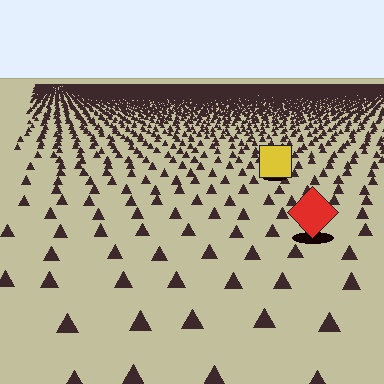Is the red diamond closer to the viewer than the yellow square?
Yes. The red diamond is closer — you can tell from the texture gradient: the ground texture is coarser near it.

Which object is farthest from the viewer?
The yellow square is farthest from the viewer. It appears smaller and the ground texture around it is denser.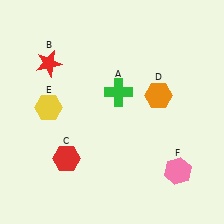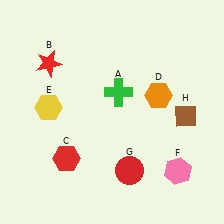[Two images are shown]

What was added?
A red circle (G), a brown diamond (H) were added in Image 2.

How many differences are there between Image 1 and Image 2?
There are 2 differences between the two images.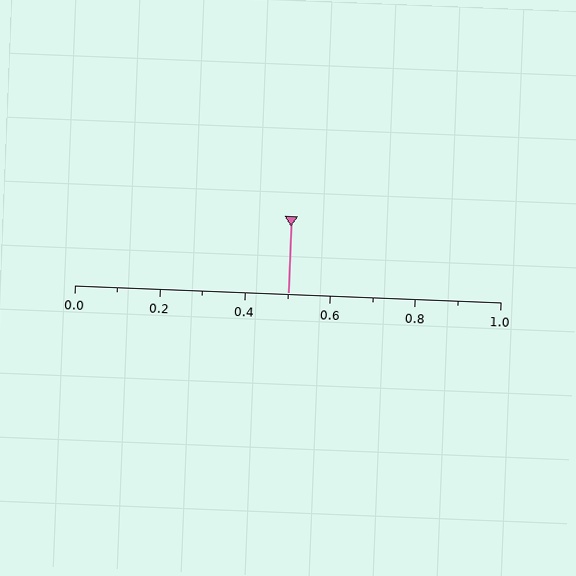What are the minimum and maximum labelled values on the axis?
The axis runs from 0.0 to 1.0.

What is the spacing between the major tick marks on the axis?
The major ticks are spaced 0.2 apart.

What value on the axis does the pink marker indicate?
The marker indicates approximately 0.5.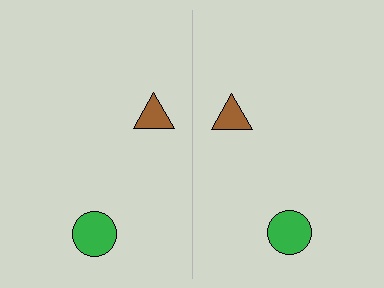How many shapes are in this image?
There are 4 shapes in this image.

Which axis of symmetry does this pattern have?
The pattern has a vertical axis of symmetry running through the center of the image.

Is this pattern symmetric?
Yes, this pattern has bilateral (reflection) symmetry.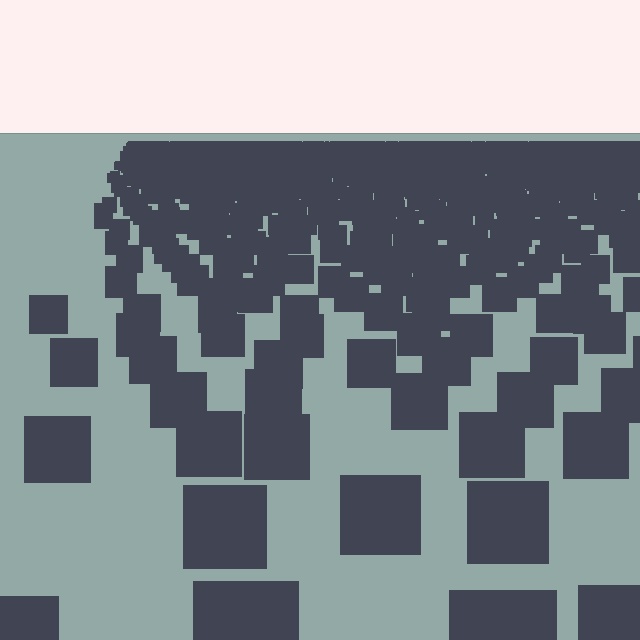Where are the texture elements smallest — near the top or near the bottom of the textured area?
Near the top.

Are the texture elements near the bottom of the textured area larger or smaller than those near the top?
Larger. Near the bottom, elements are closer to the viewer and appear at a bigger on-screen size.